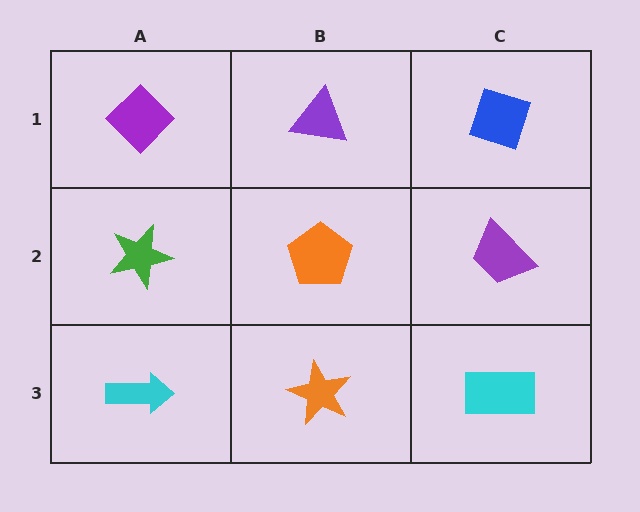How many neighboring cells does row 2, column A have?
3.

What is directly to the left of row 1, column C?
A purple triangle.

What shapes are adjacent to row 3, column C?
A purple trapezoid (row 2, column C), an orange star (row 3, column B).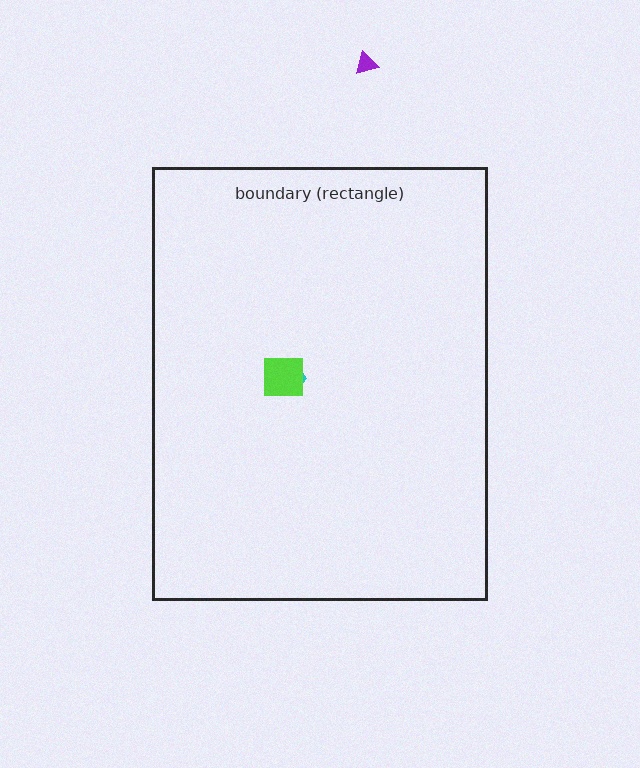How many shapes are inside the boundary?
2 inside, 1 outside.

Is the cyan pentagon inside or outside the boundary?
Inside.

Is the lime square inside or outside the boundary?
Inside.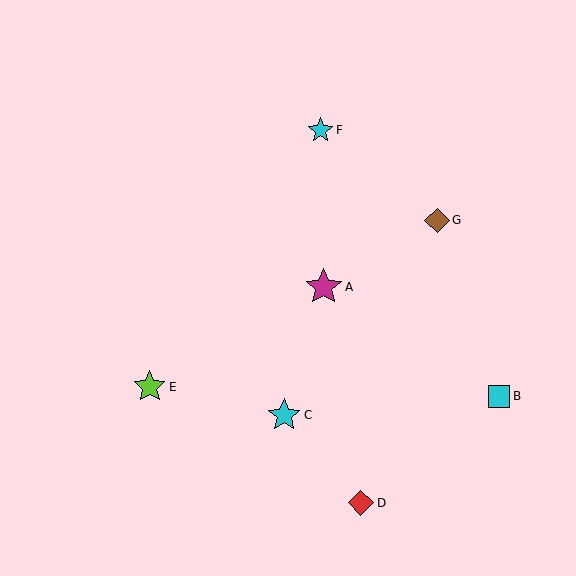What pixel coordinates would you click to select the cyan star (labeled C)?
Click at (284, 415) to select the cyan star C.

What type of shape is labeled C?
Shape C is a cyan star.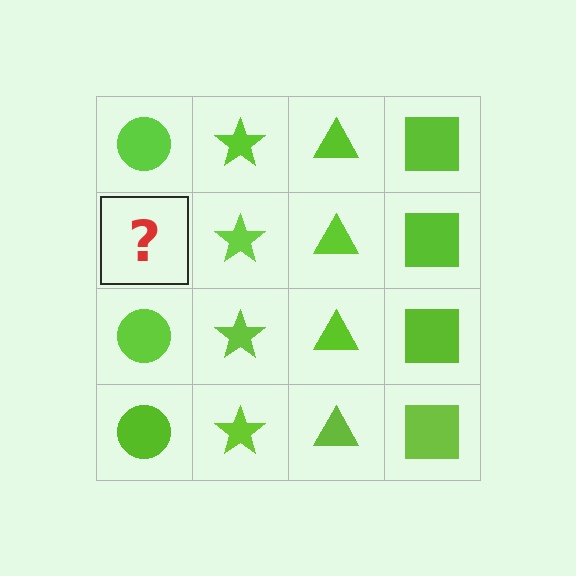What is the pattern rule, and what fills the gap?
The rule is that each column has a consistent shape. The gap should be filled with a lime circle.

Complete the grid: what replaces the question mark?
The question mark should be replaced with a lime circle.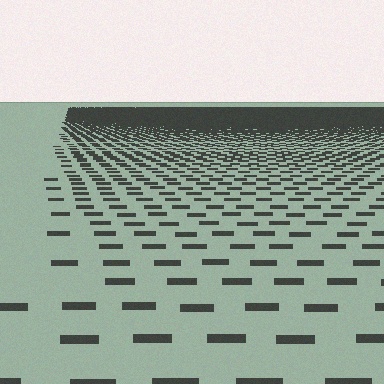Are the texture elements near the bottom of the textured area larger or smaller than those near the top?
Larger. Near the bottom, elements are closer to the viewer and appear at a bigger on-screen size.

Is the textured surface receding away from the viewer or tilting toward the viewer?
The surface is receding away from the viewer. Texture elements get smaller and denser toward the top.